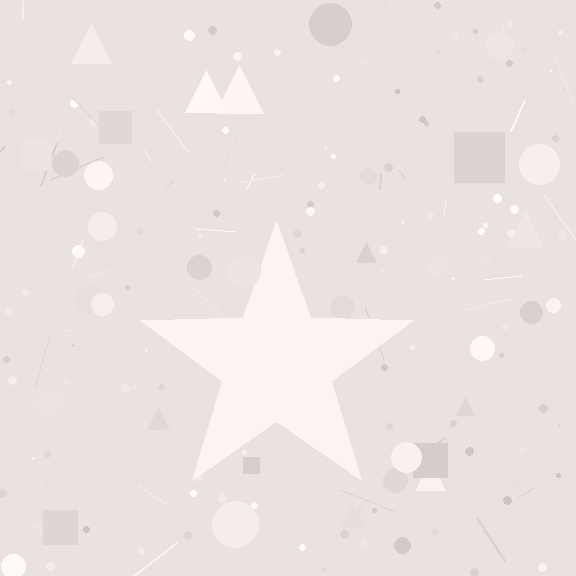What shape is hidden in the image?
A star is hidden in the image.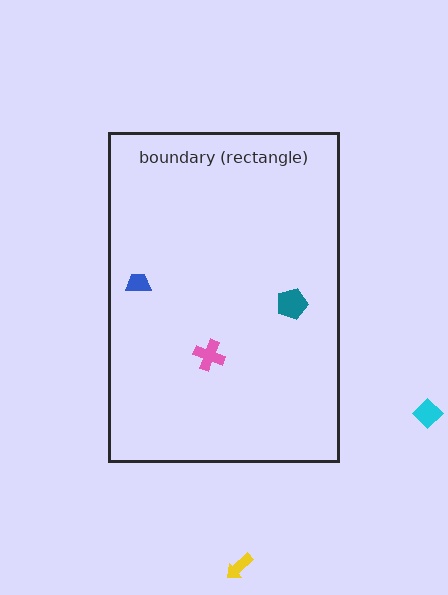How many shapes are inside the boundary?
3 inside, 2 outside.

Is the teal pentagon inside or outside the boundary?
Inside.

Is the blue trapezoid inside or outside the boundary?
Inside.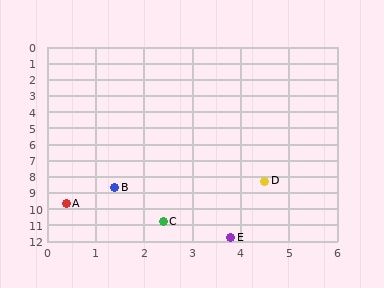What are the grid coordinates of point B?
Point B is at approximately (1.4, 8.7).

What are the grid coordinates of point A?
Point A is at approximately (0.4, 9.7).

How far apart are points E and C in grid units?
Points E and C are about 1.7 grid units apart.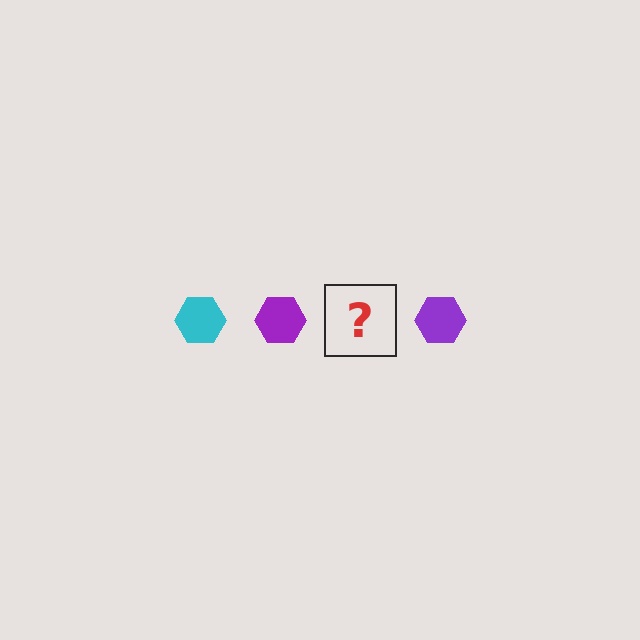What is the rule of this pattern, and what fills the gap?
The rule is that the pattern cycles through cyan, purple hexagons. The gap should be filled with a cyan hexagon.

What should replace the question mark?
The question mark should be replaced with a cyan hexagon.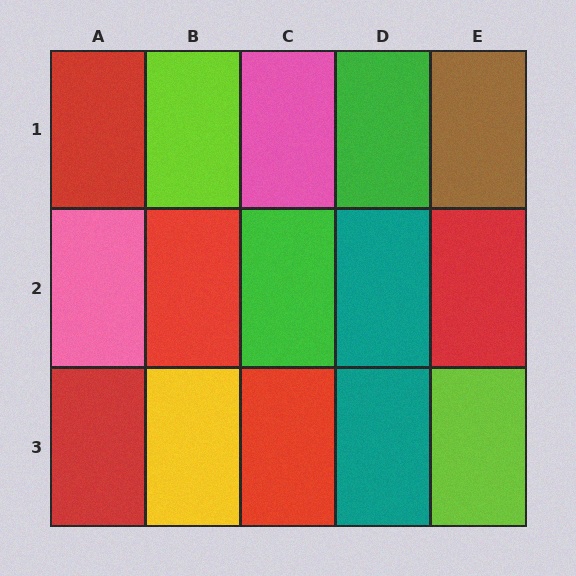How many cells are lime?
2 cells are lime.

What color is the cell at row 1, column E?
Brown.